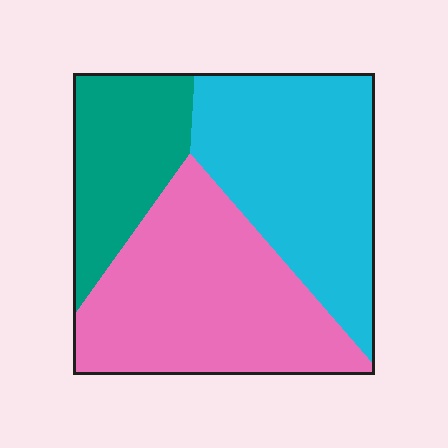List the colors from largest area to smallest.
From largest to smallest: pink, cyan, teal.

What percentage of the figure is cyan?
Cyan covers roughly 40% of the figure.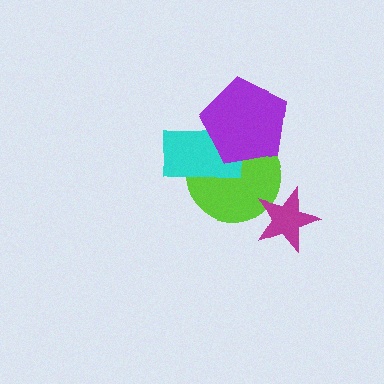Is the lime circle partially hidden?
Yes, it is partially covered by another shape.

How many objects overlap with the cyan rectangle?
2 objects overlap with the cyan rectangle.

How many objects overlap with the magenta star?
1 object overlaps with the magenta star.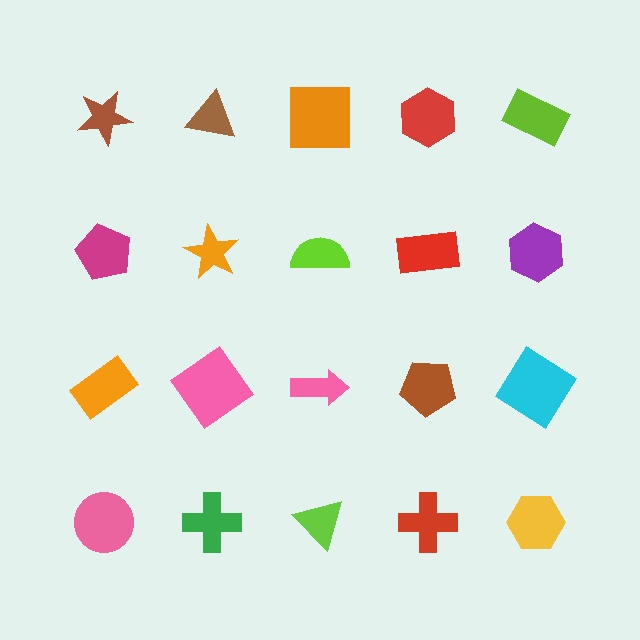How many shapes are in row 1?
5 shapes.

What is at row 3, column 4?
A brown pentagon.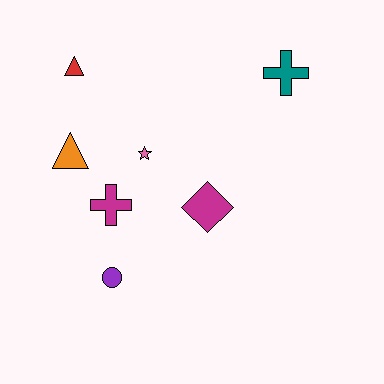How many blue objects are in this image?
There are no blue objects.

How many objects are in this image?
There are 7 objects.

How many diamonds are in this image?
There is 1 diamond.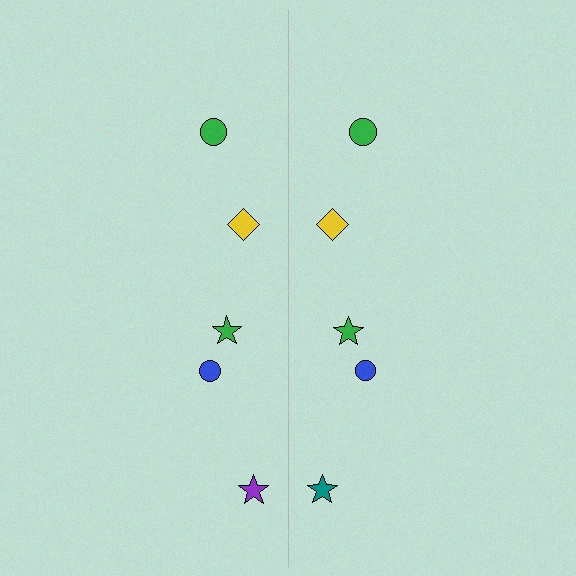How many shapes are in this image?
There are 10 shapes in this image.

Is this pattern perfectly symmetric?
No, the pattern is not perfectly symmetric. The teal star on the right side breaks the symmetry — its mirror counterpart is purple.